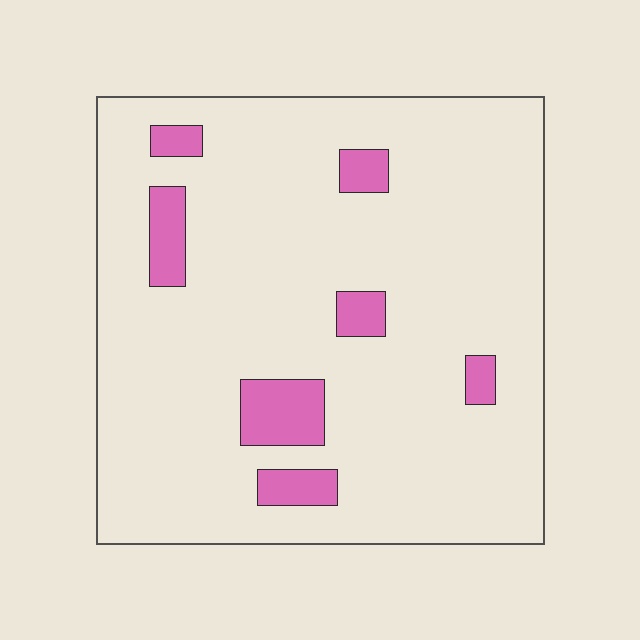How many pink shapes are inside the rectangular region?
7.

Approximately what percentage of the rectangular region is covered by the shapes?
Approximately 10%.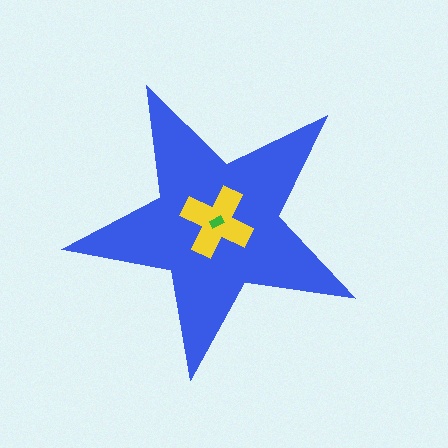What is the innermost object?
The green rectangle.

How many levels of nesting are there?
3.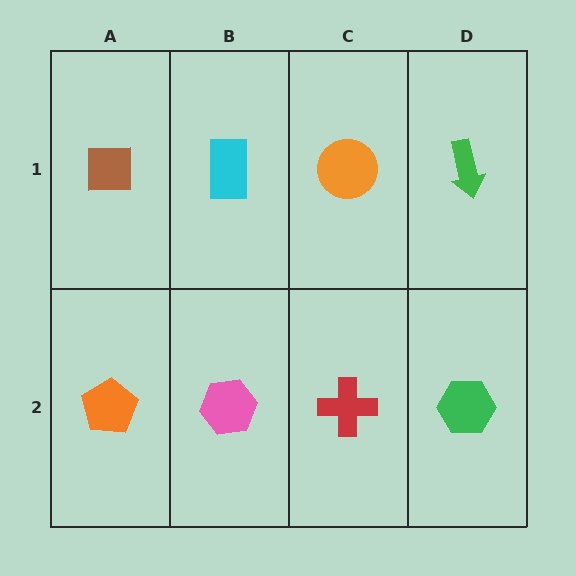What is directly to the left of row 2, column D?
A red cross.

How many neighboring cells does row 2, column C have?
3.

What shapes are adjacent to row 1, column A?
An orange pentagon (row 2, column A), a cyan rectangle (row 1, column B).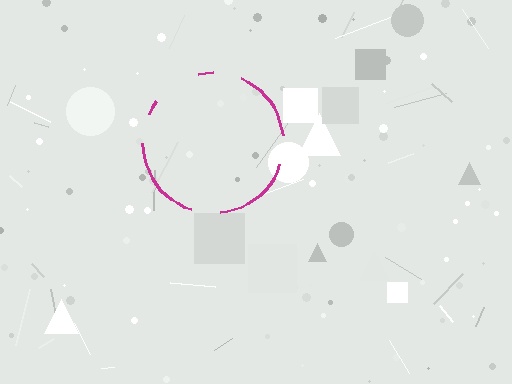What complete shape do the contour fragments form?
The contour fragments form a circle.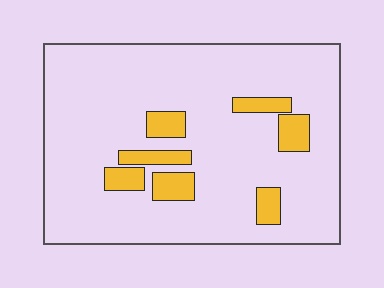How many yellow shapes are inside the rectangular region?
7.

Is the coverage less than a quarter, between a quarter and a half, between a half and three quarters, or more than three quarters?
Less than a quarter.